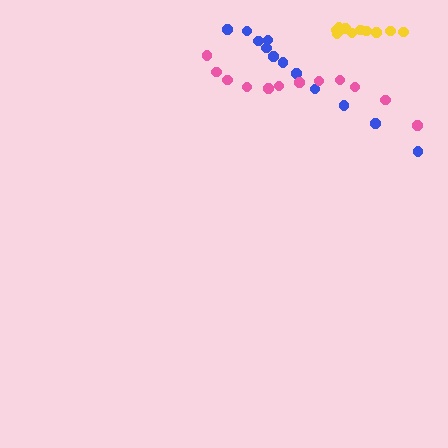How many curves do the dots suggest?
There are 3 distinct paths.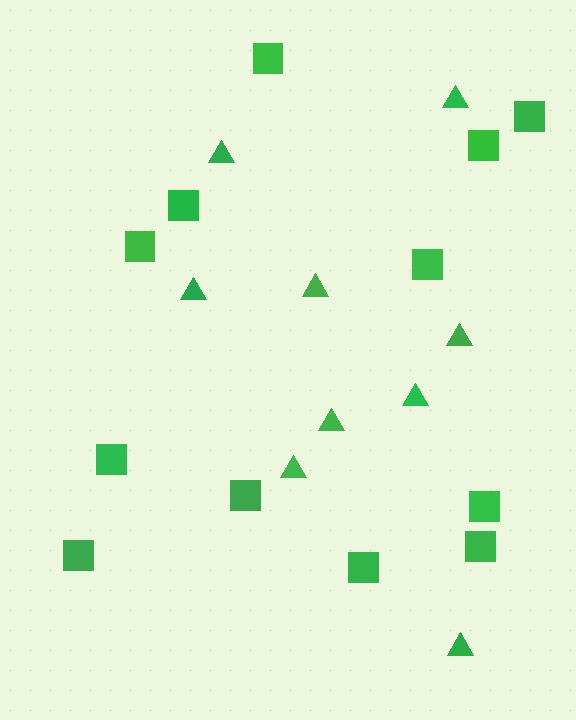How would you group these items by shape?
There are 2 groups: one group of squares (12) and one group of triangles (9).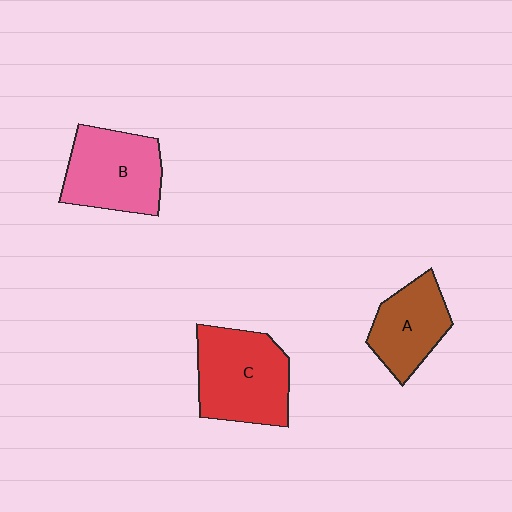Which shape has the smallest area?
Shape A (brown).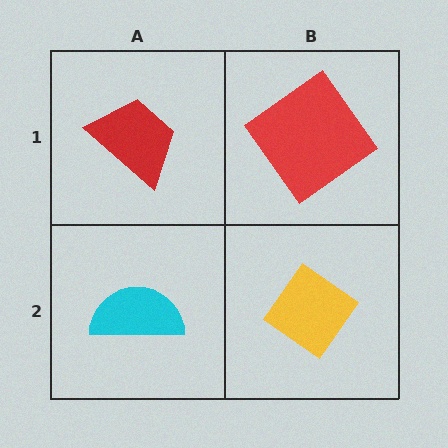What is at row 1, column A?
A red trapezoid.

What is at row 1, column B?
A red diamond.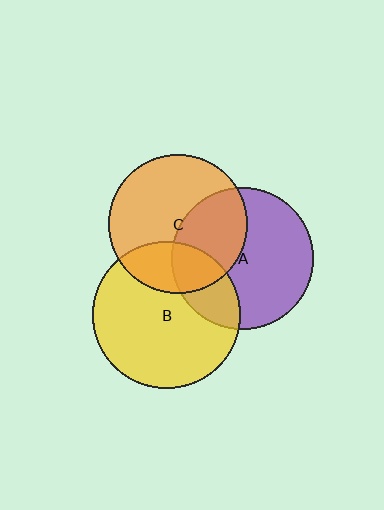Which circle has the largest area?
Circle B (yellow).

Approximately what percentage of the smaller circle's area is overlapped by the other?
Approximately 25%.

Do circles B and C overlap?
Yes.